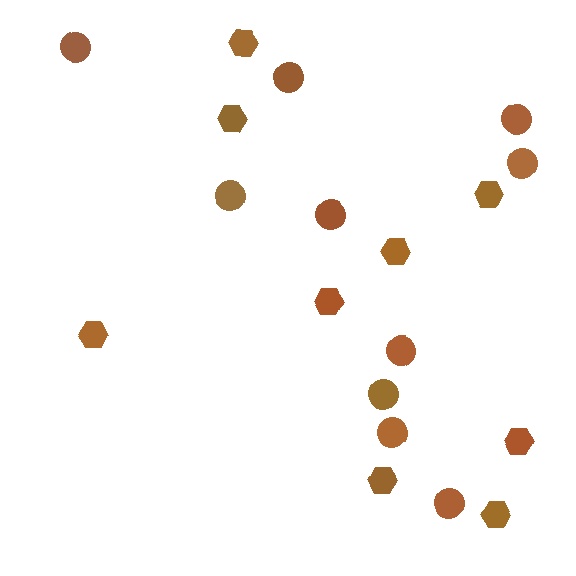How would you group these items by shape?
There are 2 groups: one group of circles (10) and one group of hexagons (9).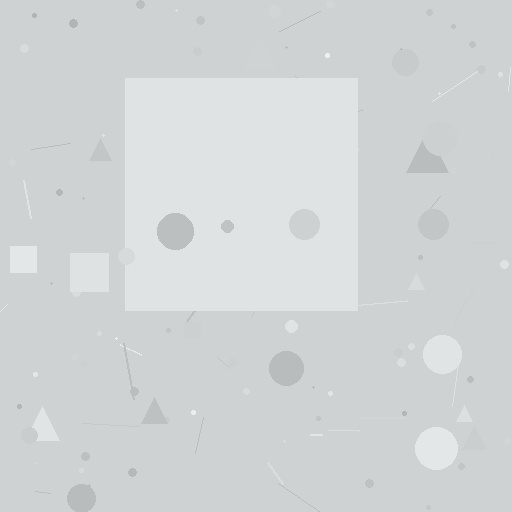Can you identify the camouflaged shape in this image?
The camouflaged shape is a square.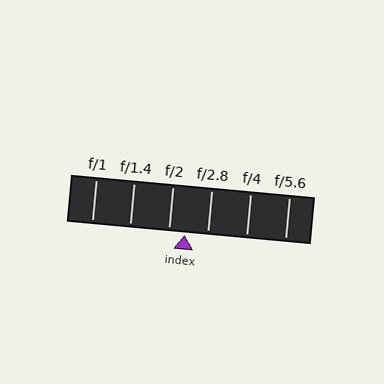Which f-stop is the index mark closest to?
The index mark is closest to f/2.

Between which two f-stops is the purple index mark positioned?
The index mark is between f/2 and f/2.8.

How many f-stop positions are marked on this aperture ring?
There are 6 f-stop positions marked.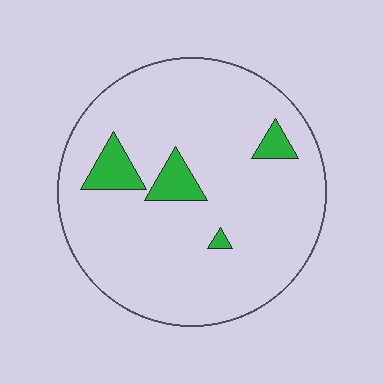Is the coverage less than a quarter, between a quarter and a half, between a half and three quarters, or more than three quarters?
Less than a quarter.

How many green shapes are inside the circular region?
4.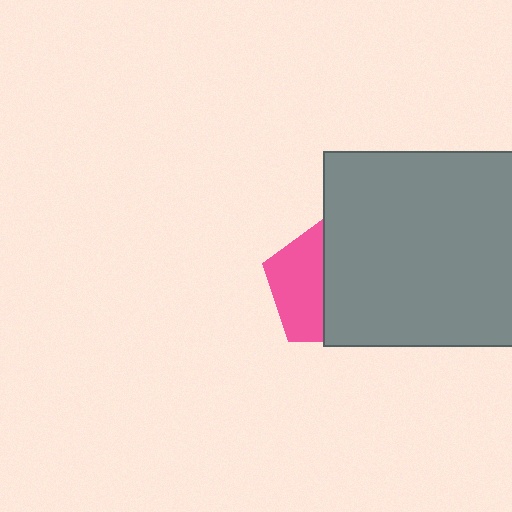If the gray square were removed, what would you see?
You would see the complete pink pentagon.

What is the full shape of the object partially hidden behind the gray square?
The partially hidden object is a pink pentagon.